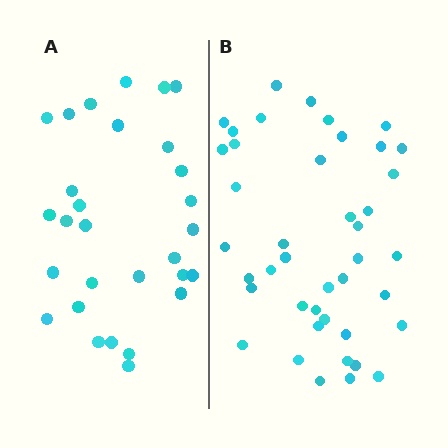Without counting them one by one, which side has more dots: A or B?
Region B (the right region) has more dots.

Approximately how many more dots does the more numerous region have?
Region B has approximately 15 more dots than region A.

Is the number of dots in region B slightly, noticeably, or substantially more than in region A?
Region B has noticeably more, but not dramatically so. The ratio is roughly 1.4 to 1.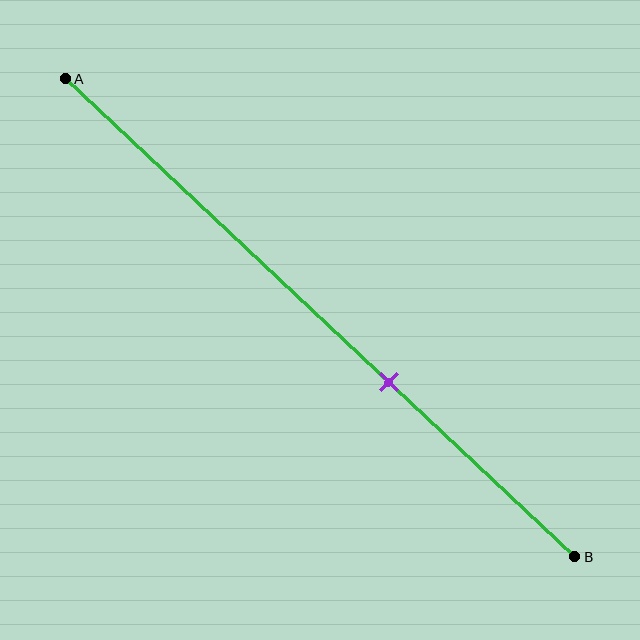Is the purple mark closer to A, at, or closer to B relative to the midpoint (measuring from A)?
The purple mark is closer to point B than the midpoint of segment AB.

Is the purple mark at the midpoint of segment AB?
No, the mark is at about 65% from A, not at the 50% midpoint.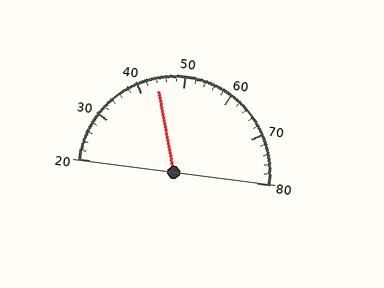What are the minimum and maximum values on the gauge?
The gauge ranges from 20 to 80.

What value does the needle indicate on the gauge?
The needle indicates approximately 44.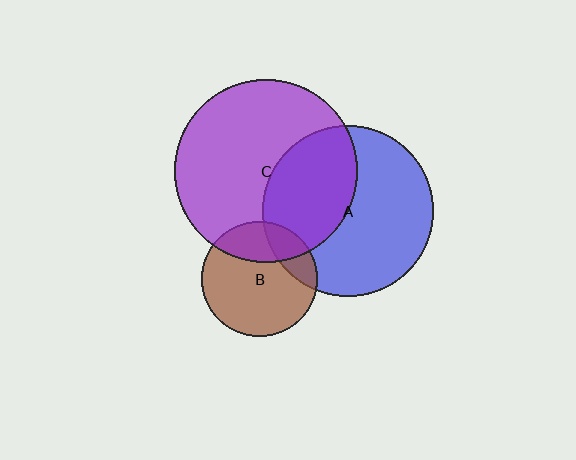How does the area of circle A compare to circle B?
Approximately 2.2 times.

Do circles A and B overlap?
Yes.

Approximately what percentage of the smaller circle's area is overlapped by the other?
Approximately 20%.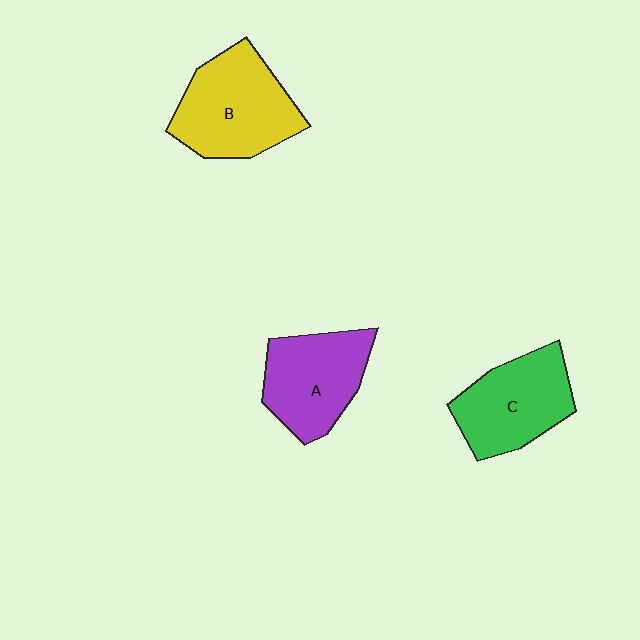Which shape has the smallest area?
Shape C (green).